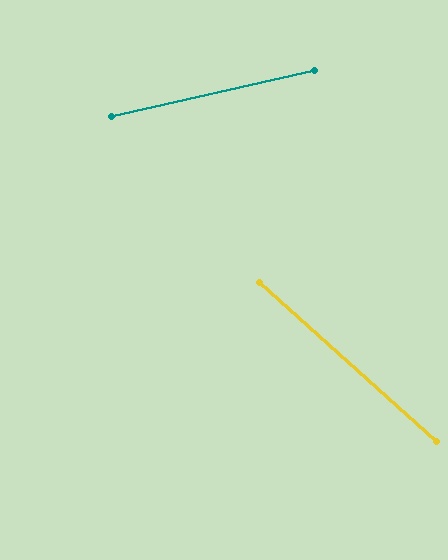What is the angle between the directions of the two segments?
Approximately 55 degrees.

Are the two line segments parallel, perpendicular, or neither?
Neither parallel nor perpendicular — they differ by about 55°.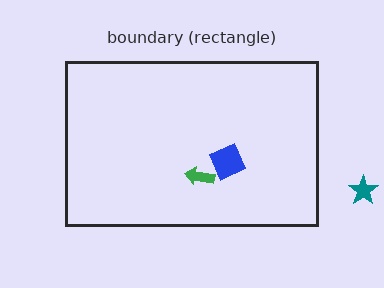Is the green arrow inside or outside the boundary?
Inside.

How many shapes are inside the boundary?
2 inside, 1 outside.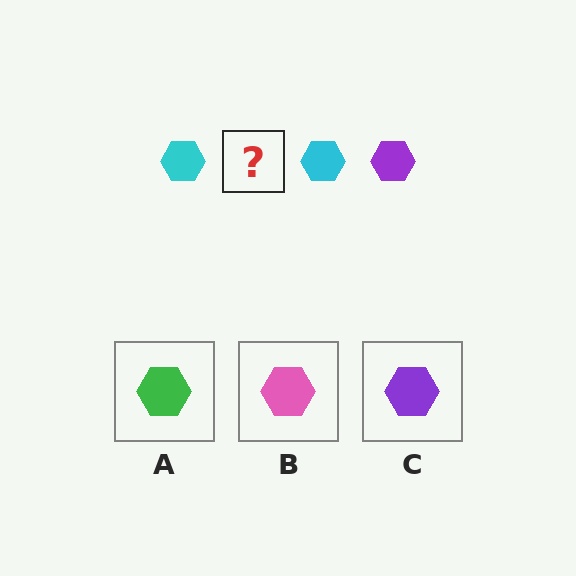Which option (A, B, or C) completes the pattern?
C.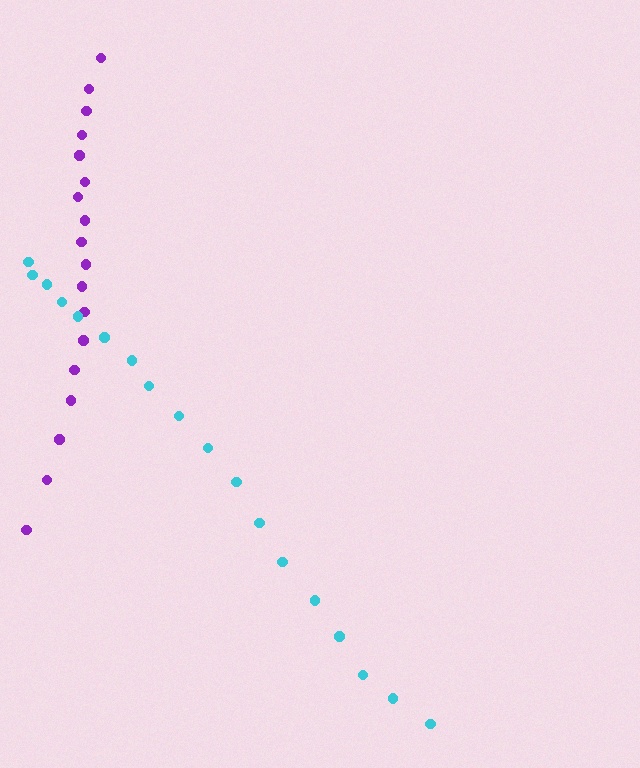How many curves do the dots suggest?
There are 2 distinct paths.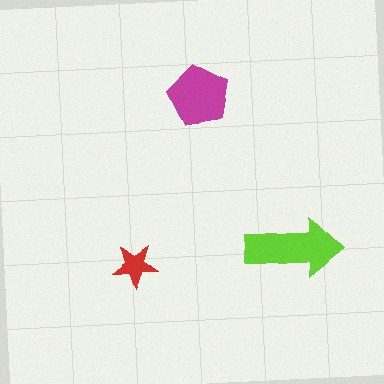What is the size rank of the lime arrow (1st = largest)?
1st.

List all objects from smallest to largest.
The red star, the magenta pentagon, the lime arrow.